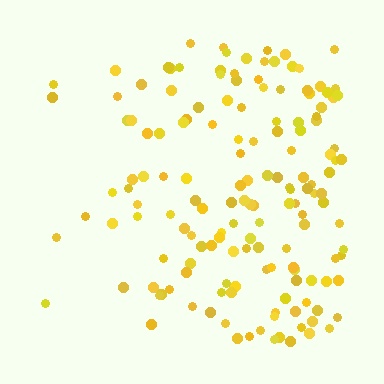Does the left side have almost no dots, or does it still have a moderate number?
Still a moderate number, just noticeably fewer than the right.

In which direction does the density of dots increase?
From left to right, with the right side densest.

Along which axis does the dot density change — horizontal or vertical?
Horizontal.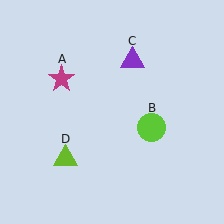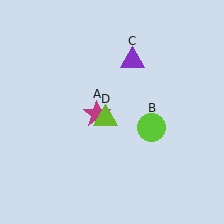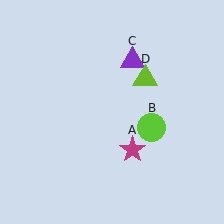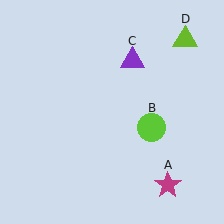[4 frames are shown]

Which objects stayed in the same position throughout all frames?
Lime circle (object B) and purple triangle (object C) remained stationary.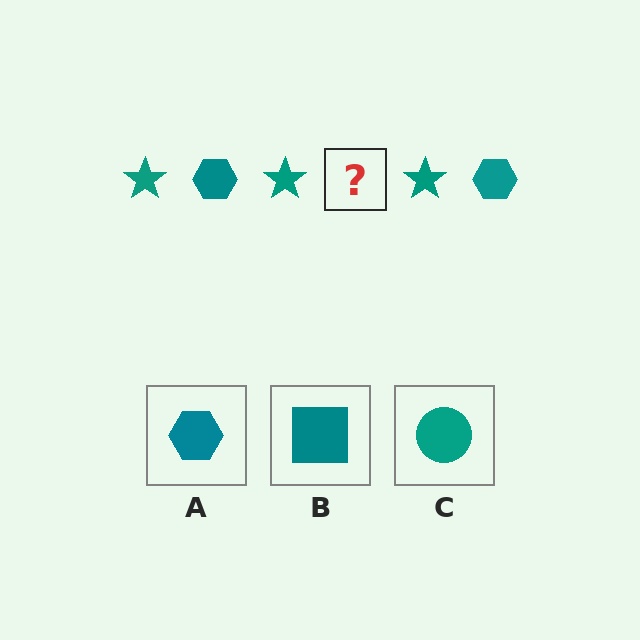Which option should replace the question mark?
Option A.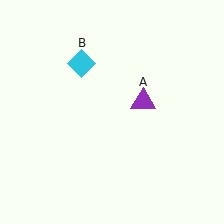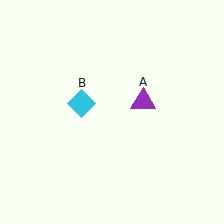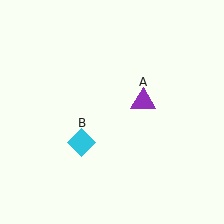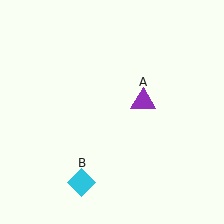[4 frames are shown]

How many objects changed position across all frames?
1 object changed position: cyan diamond (object B).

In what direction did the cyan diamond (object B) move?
The cyan diamond (object B) moved down.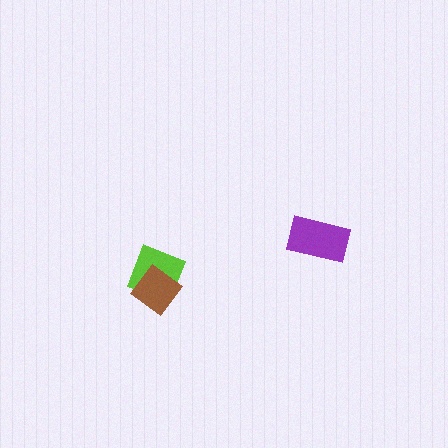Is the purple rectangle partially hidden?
No, no other shape covers it.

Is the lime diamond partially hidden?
Yes, it is partially covered by another shape.